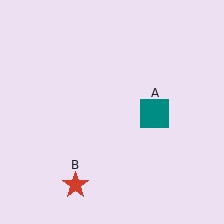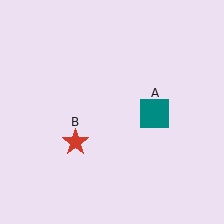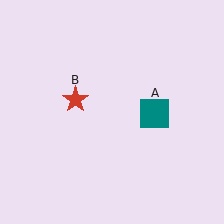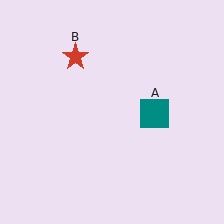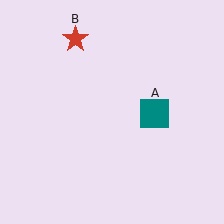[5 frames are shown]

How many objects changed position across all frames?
1 object changed position: red star (object B).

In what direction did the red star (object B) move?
The red star (object B) moved up.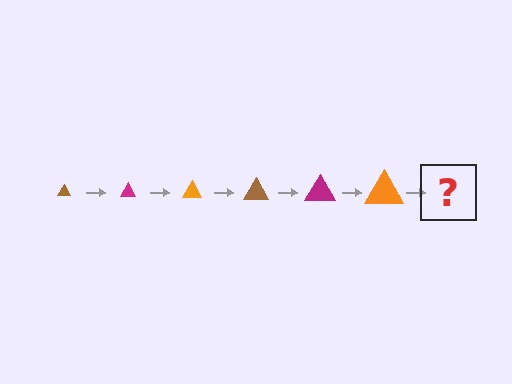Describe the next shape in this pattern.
It should be a brown triangle, larger than the previous one.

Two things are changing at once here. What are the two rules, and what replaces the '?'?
The two rules are that the triangle grows larger each step and the color cycles through brown, magenta, and orange. The '?' should be a brown triangle, larger than the previous one.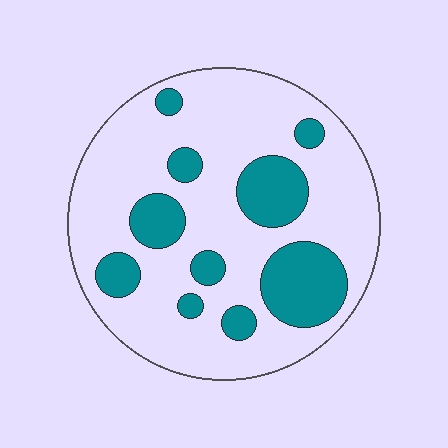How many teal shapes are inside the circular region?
10.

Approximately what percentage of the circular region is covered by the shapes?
Approximately 25%.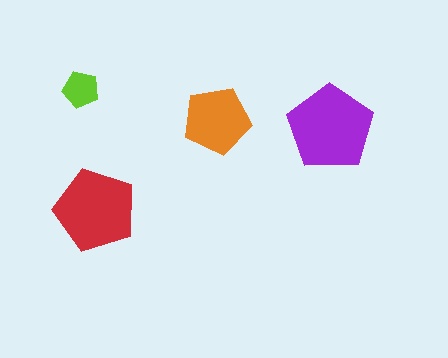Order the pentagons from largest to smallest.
the purple one, the red one, the orange one, the lime one.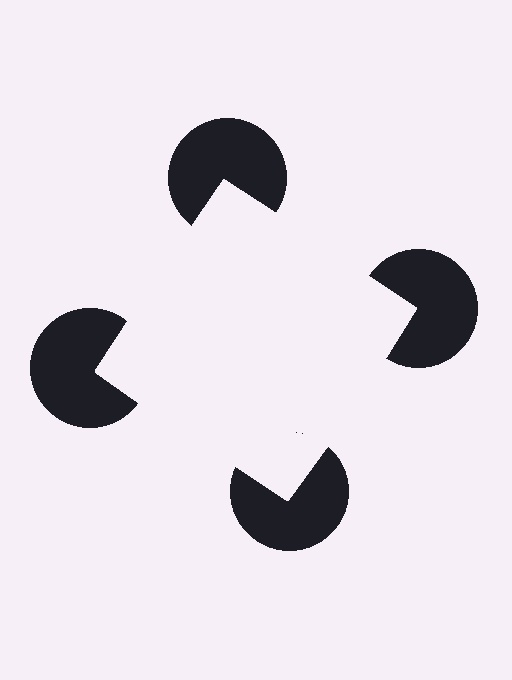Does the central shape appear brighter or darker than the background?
It typically appears slightly brighter than the background, even though no actual brightness change is drawn.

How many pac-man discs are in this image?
There are 4 — one at each vertex of the illusory square.